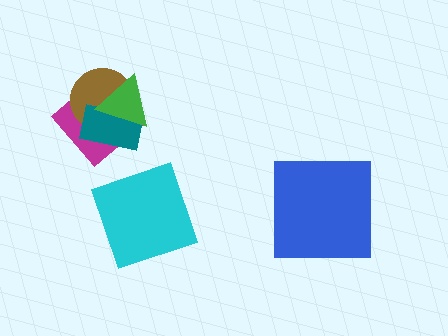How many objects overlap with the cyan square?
0 objects overlap with the cyan square.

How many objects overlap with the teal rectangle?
3 objects overlap with the teal rectangle.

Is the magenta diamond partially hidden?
Yes, it is partially covered by another shape.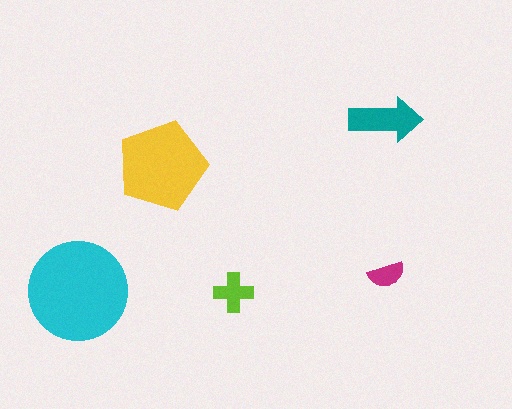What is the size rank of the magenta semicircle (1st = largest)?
5th.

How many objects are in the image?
There are 5 objects in the image.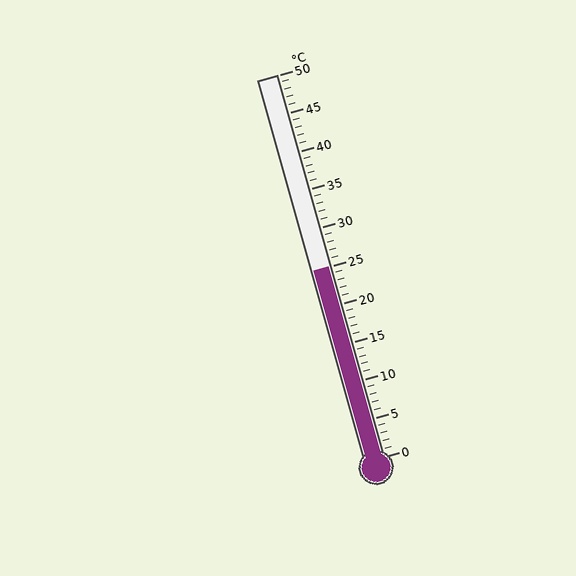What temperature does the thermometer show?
The thermometer shows approximately 25°C.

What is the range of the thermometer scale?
The thermometer scale ranges from 0°C to 50°C.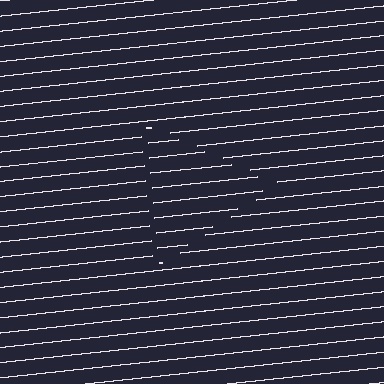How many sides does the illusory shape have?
3 sides — the line-ends trace a triangle.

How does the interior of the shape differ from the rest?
The interior of the shape contains the same grating, shifted by half a period — the contour is defined by the phase discontinuity where line-ends from the inner and outer gratings abut.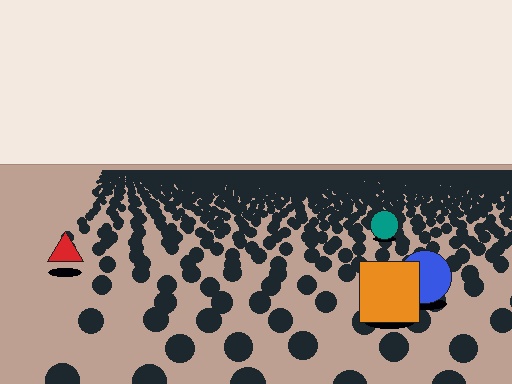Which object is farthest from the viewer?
The teal circle is farthest from the viewer. It appears smaller and the ground texture around it is denser.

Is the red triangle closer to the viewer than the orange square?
No. The orange square is closer — you can tell from the texture gradient: the ground texture is coarser near it.